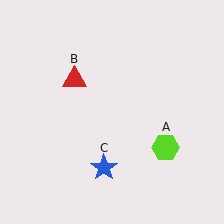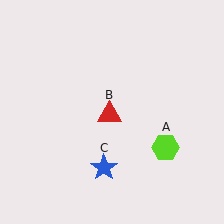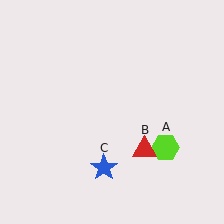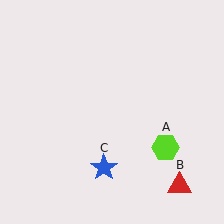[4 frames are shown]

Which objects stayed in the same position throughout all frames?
Lime hexagon (object A) and blue star (object C) remained stationary.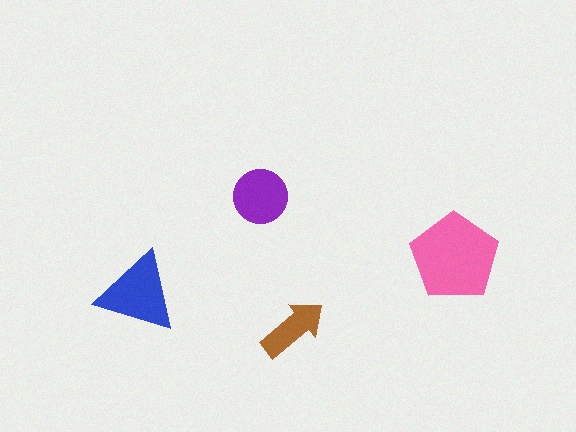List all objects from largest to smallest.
The pink pentagon, the blue triangle, the purple circle, the brown arrow.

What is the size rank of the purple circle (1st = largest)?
3rd.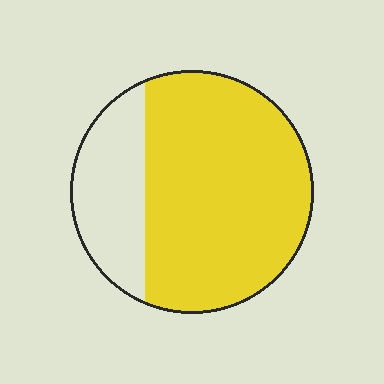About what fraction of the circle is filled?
About three quarters (3/4).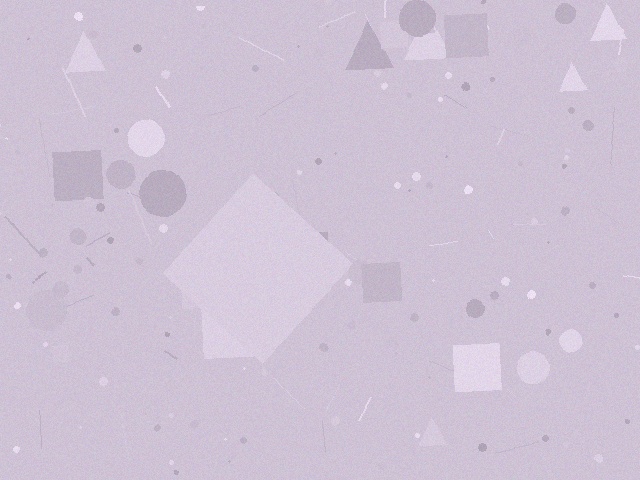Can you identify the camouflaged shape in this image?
The camouflaged shape is a diamond.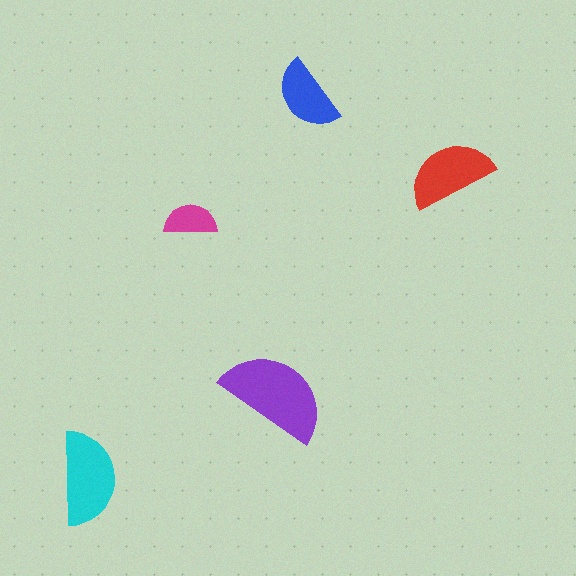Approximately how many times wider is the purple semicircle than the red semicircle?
About 1.5 times wider.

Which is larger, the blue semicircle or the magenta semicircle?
The blue one.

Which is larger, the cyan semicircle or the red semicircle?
The cyan one.